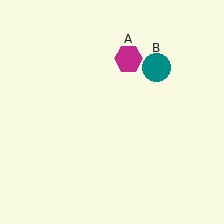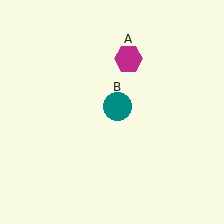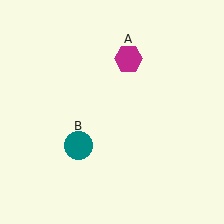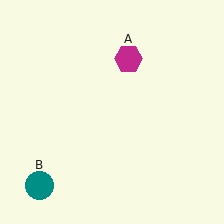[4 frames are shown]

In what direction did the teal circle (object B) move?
The teal circle (object B) moved down and to the left.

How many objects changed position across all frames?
1 object changed position: teal circle (object B).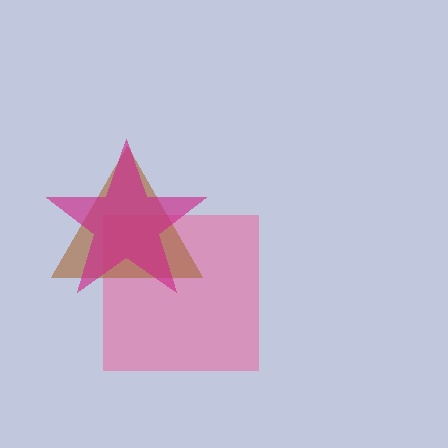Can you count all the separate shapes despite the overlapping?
Yes, there are 3 separate shapes.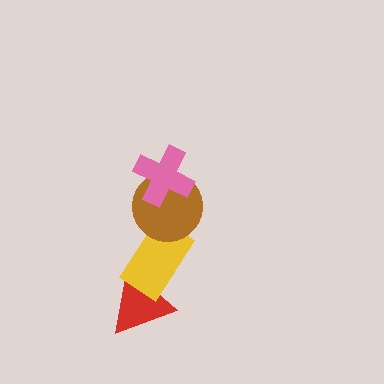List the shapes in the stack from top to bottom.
From top to bottom: the pink cross, the brown circle, the yellow rectangle, the red triangle.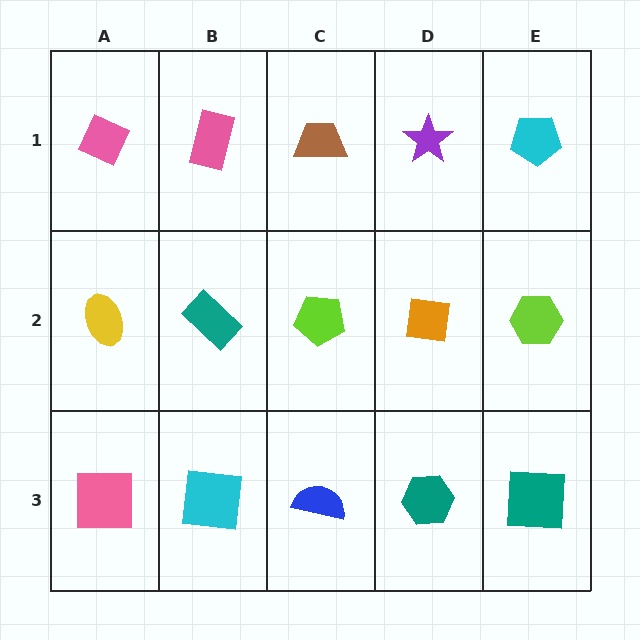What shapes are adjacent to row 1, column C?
A lime pentagon (row 2, column C), a pink rectangle (row 1, column B), a purple star (row 1, column D).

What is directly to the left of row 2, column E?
An orange square.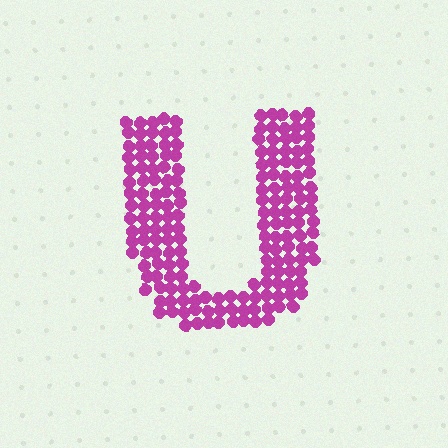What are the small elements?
The small elements are circles.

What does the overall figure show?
The overall figure shows the letter U.